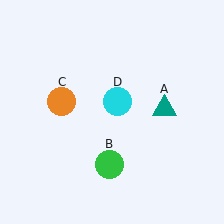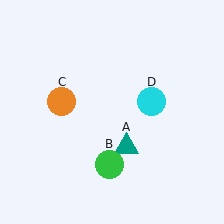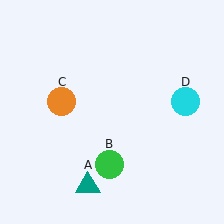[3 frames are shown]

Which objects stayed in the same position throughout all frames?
Green circle (object B) and orange circle (object C) remained stationary.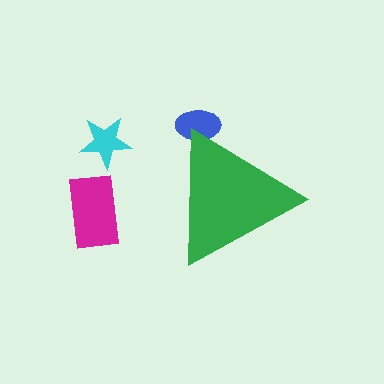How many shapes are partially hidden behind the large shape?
1 shape is partially hidden.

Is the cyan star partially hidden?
No, the cyan star is fully visible.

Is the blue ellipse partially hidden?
Yes, the blue ellipse is partially hidden behind the green triangle.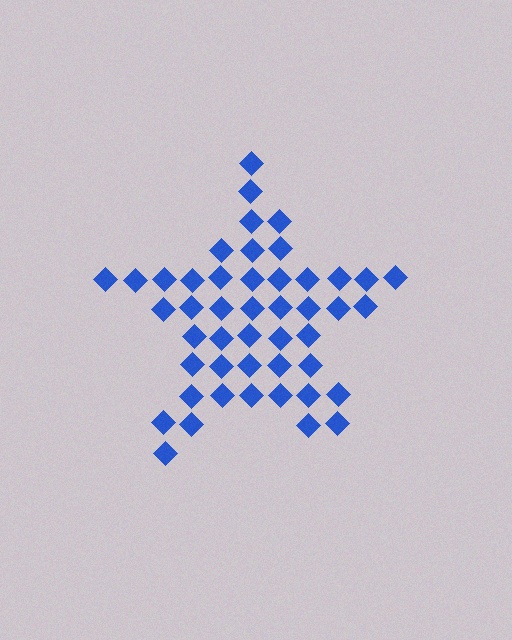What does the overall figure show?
The overall figure shows a star.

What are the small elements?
The small elements are diamonds.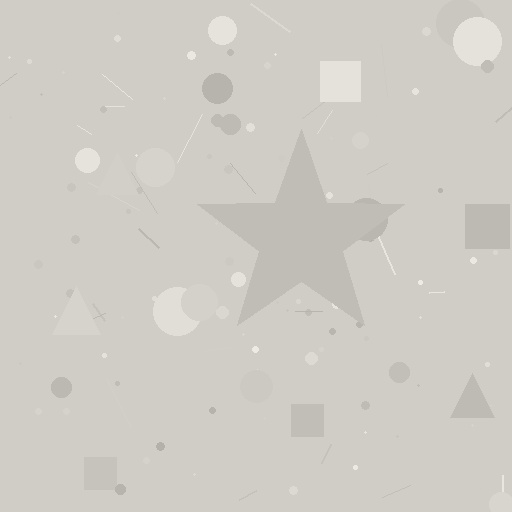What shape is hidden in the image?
A star is hidden in the image.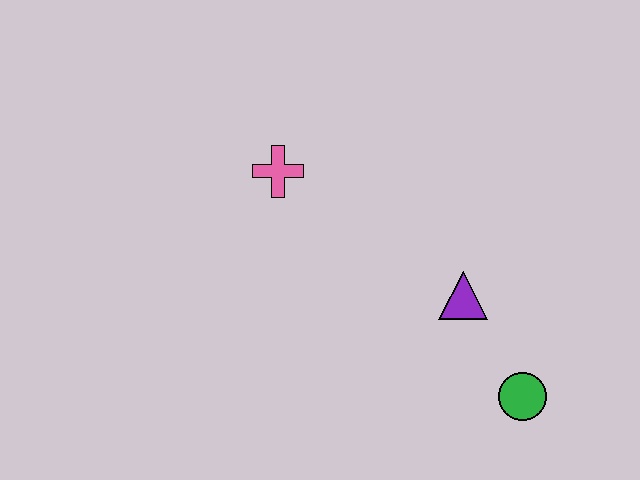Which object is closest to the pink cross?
The purple triangle is closest to the pink cross.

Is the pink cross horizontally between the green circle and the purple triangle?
No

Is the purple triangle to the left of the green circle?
Yes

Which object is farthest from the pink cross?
The green circle is farthest from the pink cross.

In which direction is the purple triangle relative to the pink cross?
The purple triangle is to the right of the pink cross.